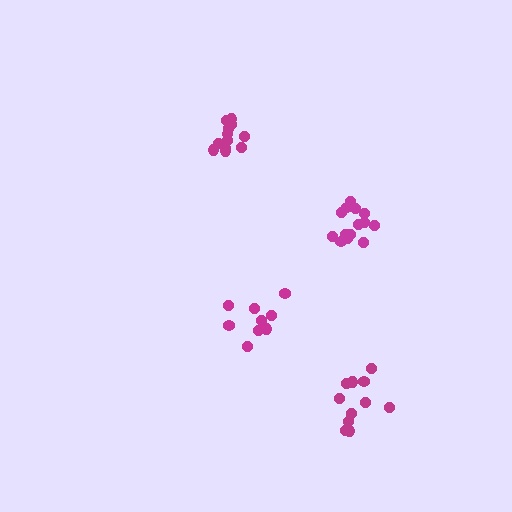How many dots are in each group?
Group 1: 11 dots, Group 2: 12 dots, Group 3: 9 dots, Group 4: 14 dots (46 total).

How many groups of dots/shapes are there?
There are 4 groups.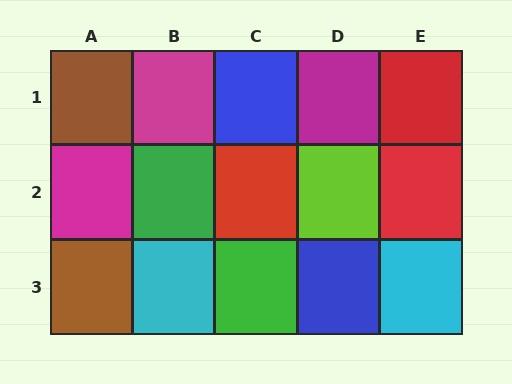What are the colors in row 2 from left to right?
Magenta, green, red, lime, red.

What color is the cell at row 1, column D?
Magenta.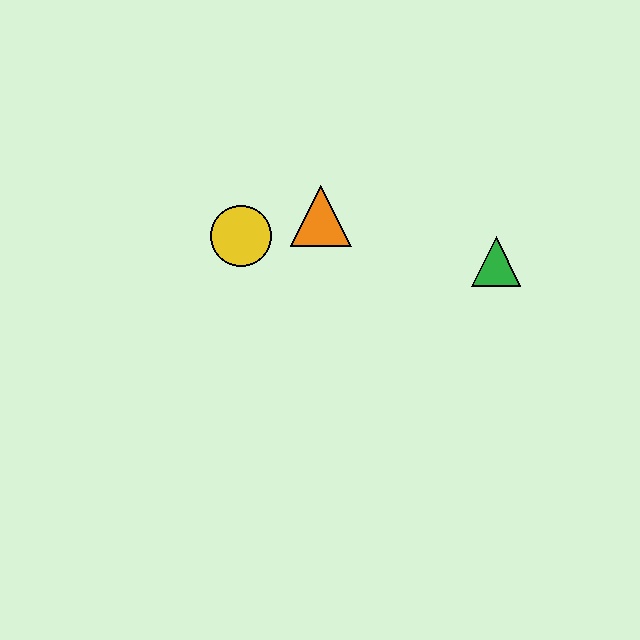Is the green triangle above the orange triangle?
No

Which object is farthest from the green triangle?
The yellow circle is farthest from the green triangle.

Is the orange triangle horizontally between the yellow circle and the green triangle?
Yes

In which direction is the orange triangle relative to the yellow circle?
The orange triangle is to the right of the yellow circle.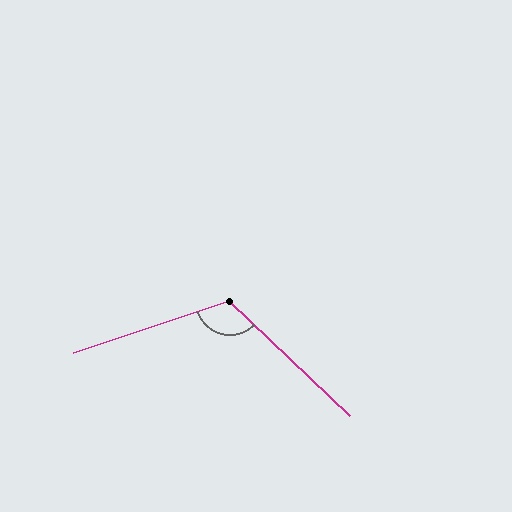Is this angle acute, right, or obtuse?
It is obtuse.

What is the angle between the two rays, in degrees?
Approximately 118 degrees.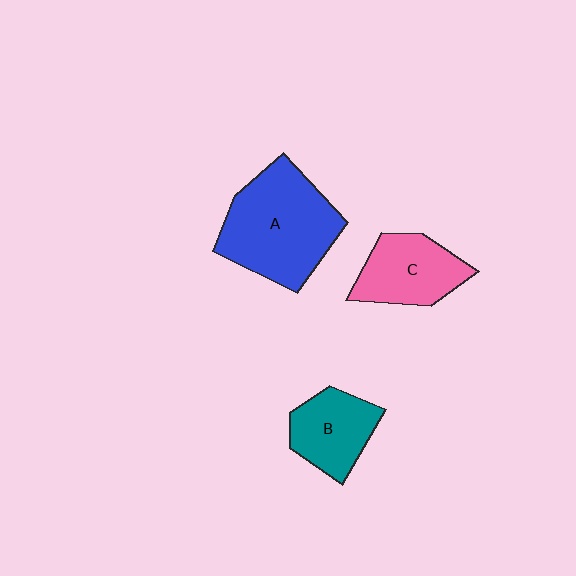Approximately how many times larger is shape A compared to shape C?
Approximately 1.6 times.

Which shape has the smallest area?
Shape B (teal).